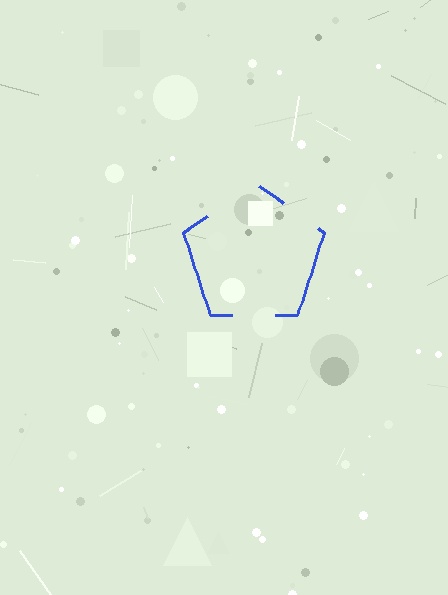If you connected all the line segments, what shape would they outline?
They would outline a pentagon.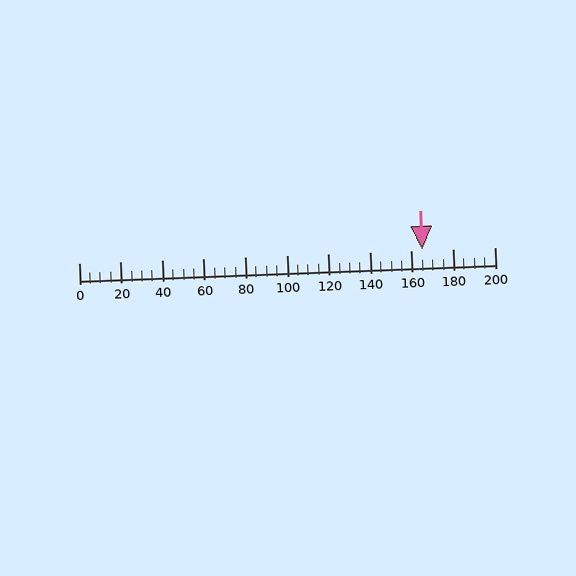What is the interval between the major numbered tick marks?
The major tick marks are spaced 20 units apart.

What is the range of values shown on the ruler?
The ruler shows values from 0 to 200.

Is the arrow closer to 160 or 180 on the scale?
The arrow is closer to 160.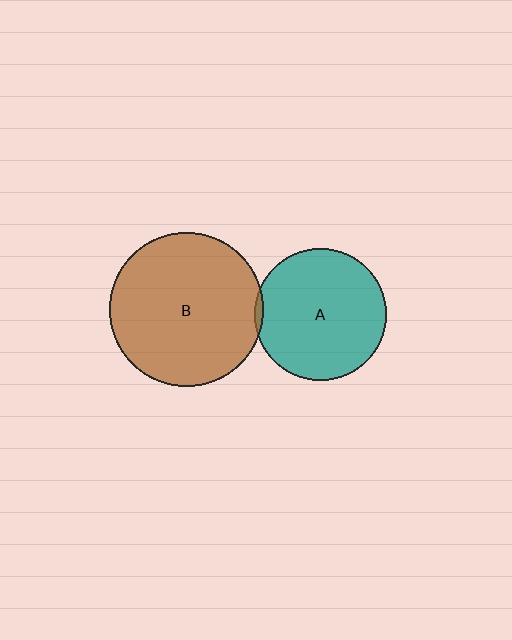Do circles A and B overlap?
Yes.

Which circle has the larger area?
Circle B (brown).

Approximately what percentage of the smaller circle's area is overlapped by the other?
Approximately 5%.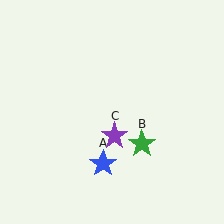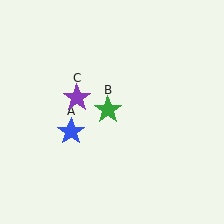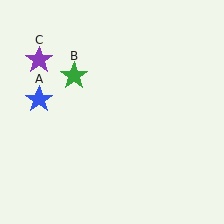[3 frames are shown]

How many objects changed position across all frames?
3 objects changed position: blue star (object A), green star (object B), purple star (object C).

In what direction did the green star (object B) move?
The green star (object B) moved up and to the left.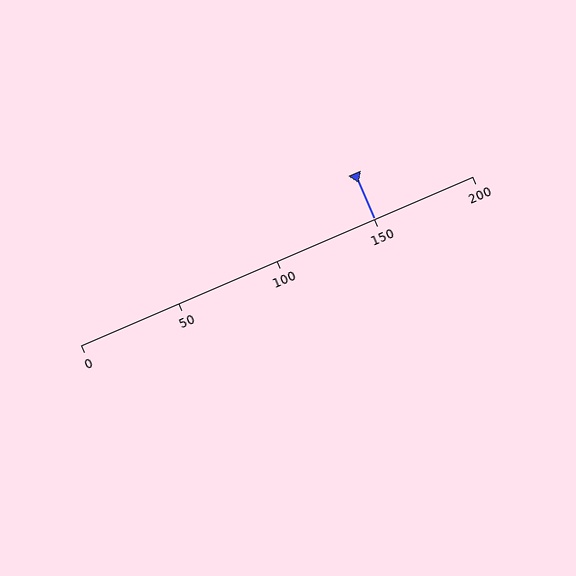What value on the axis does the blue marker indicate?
The marker indicates approximately 150.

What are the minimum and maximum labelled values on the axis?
The axis runs from 0 to 200.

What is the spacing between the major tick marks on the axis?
The major ticks are spaced 50 apart.